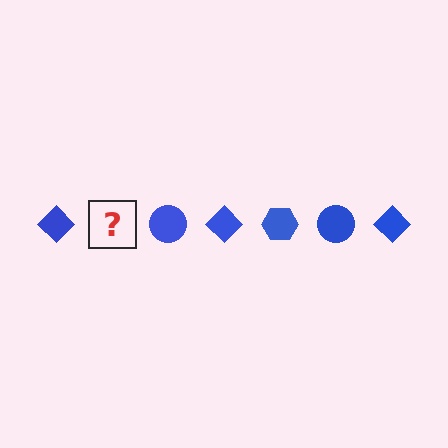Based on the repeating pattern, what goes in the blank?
The blank should be a blue hexagon.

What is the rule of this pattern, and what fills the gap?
The rule is that the pattern cycles through diamond, hexagon, circle shapes in blue. The gap should be filled with a blue hexagon.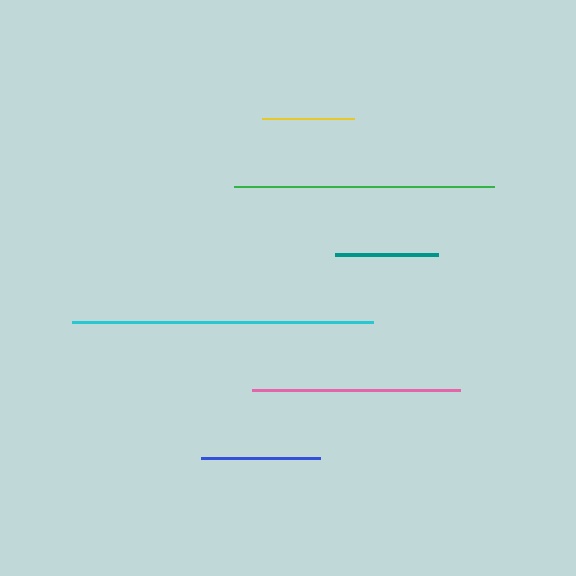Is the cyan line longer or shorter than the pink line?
The cyan line is longer than the pink line.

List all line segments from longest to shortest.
From longest to shortest: cyan, green, pink, blue, teal, yellow.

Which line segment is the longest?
The cyan line is the longest at approximately 301 pixels.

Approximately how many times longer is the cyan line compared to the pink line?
The cyan line is approximately 1.5 times the length of the pink line.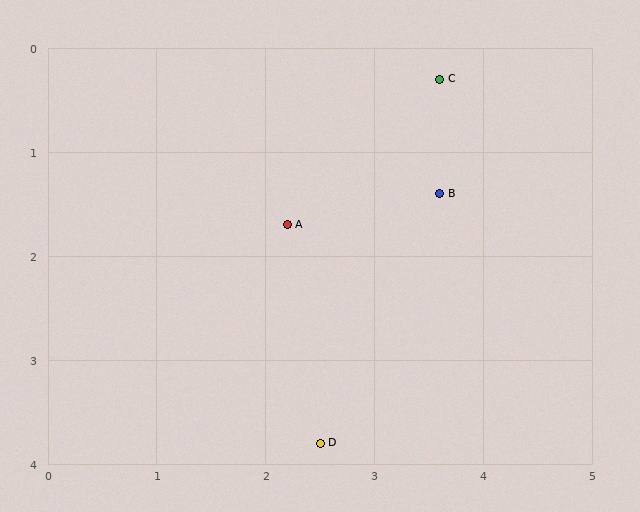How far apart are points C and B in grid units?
Points C and B are about 1.1 grid units apart.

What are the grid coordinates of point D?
Point D is at approximately (2.5, 3.8).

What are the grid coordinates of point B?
Point B is at approximately (3.6, 1.4).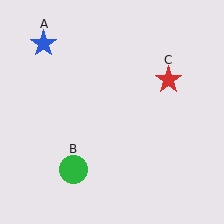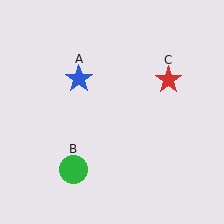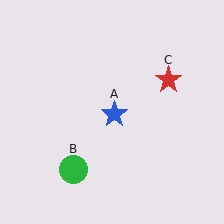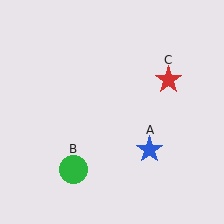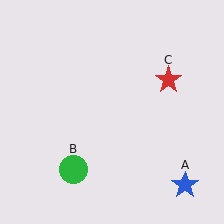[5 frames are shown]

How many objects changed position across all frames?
1 object changed position: blue star (object A).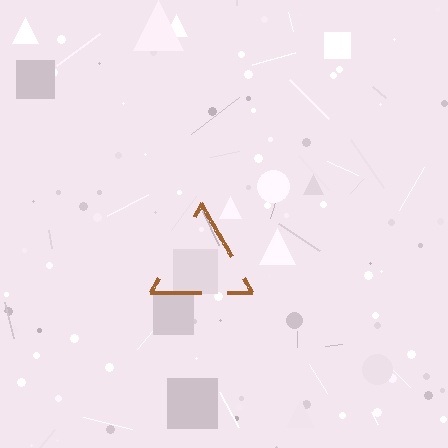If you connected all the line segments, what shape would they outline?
They would outline a triangle.